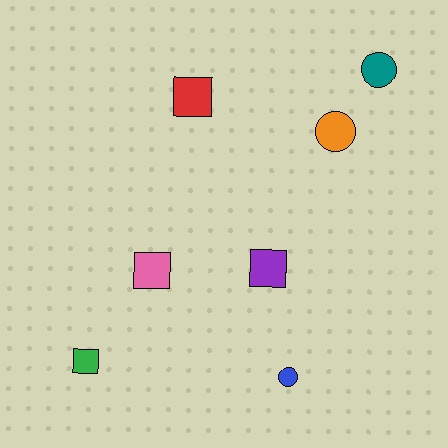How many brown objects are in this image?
There are no brown objects.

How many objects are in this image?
There are 7 objects.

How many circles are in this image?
There are 3 circles.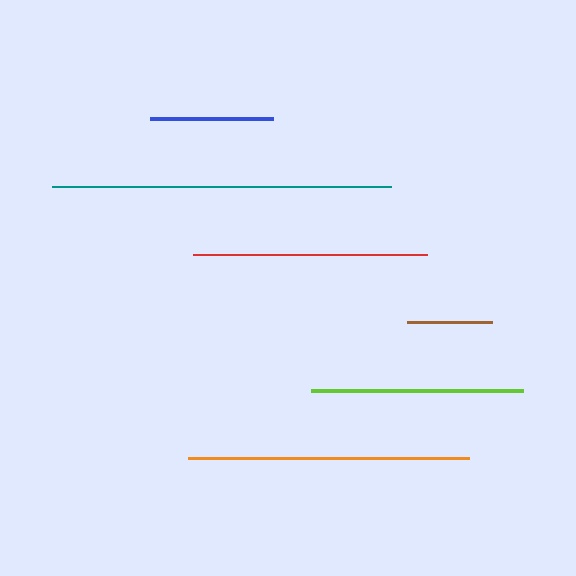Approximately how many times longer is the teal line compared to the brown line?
The teal line is approximately 4.0 times the length of the brown line.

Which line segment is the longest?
The teal line is the longest at approximately 339 pixels.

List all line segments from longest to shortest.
From longest to shortest: teal, orange, red, lime, blue, brown.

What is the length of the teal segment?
The teal segment is approximately 339 pixels long.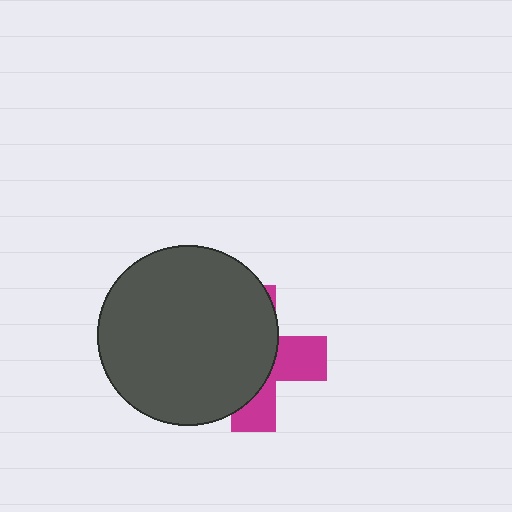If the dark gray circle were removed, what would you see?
You would see the complete magenta cross.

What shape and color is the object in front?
The object in front is a dark gray circle.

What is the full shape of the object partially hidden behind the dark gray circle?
The partially hidden object is a magenta cross.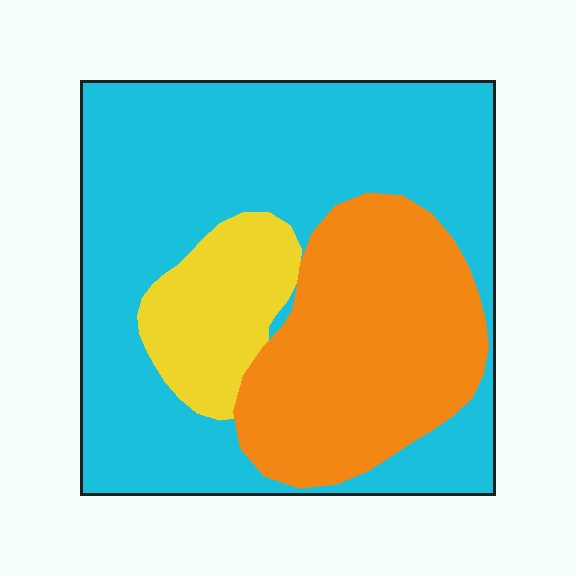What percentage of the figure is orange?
Orange takes up about one third (1/3) of the figure.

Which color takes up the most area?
Cyan, at roughly 60%.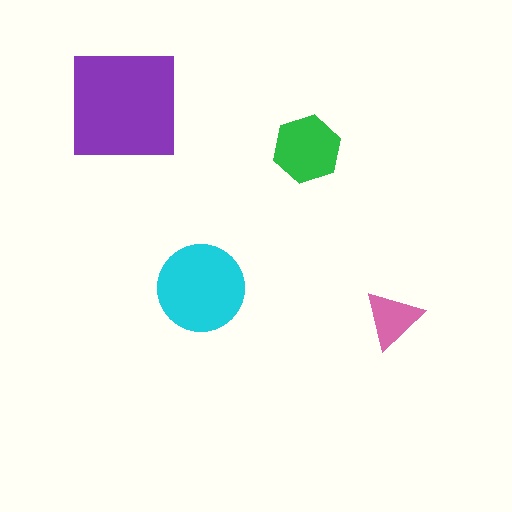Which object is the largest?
The purple square.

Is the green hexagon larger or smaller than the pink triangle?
Larger.